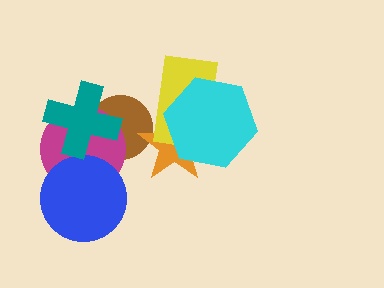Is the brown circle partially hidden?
Yes, it is partially covered by another shape.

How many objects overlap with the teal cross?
2 objects overlap with the teal cross.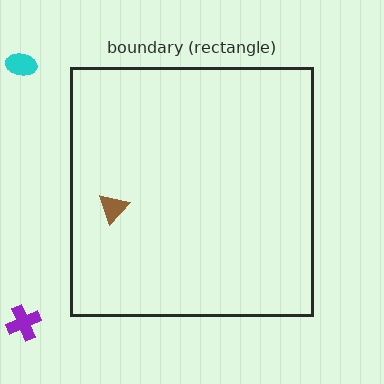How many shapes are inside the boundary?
1 inside, 2 outside.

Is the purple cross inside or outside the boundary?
Outside.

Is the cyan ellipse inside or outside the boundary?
Outside.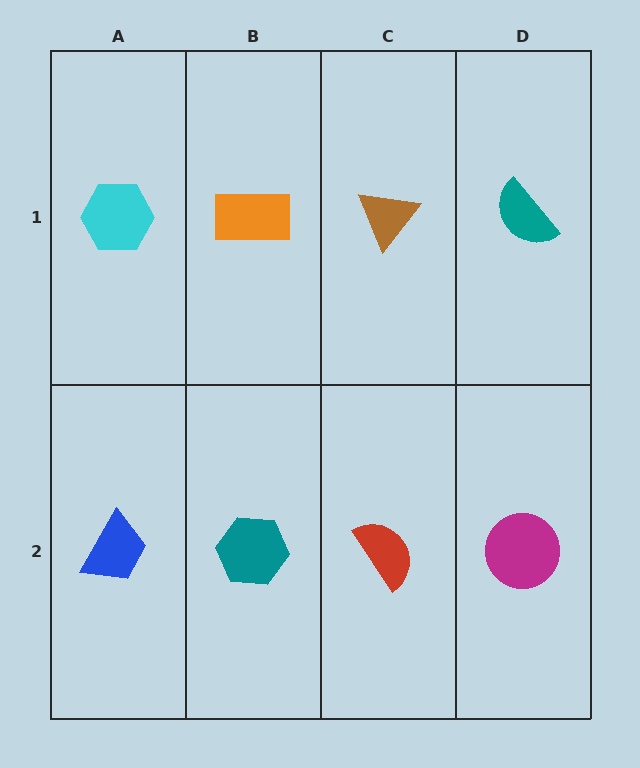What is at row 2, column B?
A teal hexagon.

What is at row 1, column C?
A brown triangle.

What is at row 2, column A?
A blue trapezoid.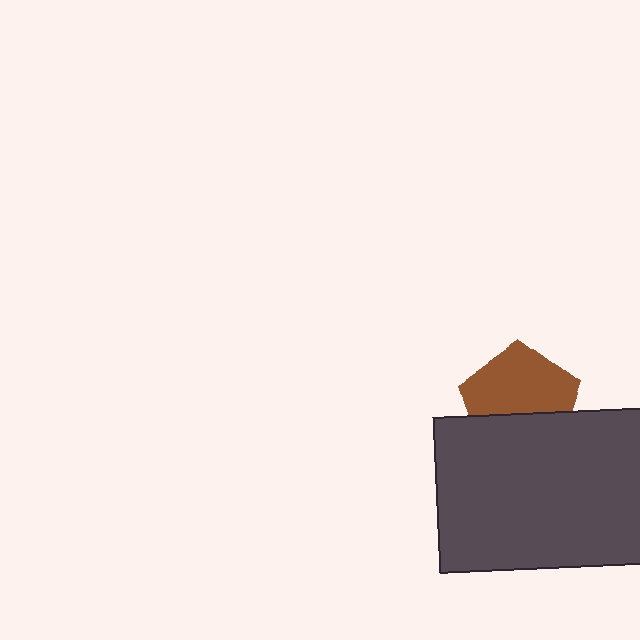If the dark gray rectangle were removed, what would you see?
You would see the complete brown pentagon.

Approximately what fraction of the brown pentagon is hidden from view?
Roughly 40% of the brown pentagon is hidden behind the dark gray rectangle.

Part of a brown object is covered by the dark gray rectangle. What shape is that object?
It is a pentagon.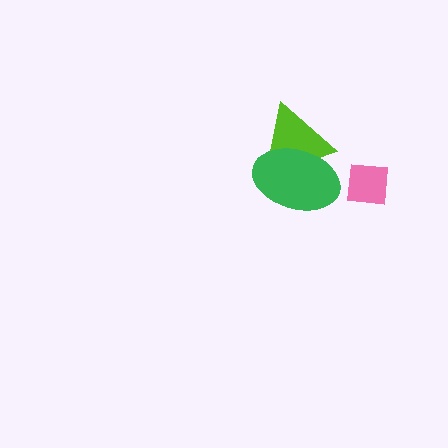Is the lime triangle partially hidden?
Yes, it is partially covered by another shape.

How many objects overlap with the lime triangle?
1 object overlaps with the lime triangle.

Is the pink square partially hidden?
No, no other shape covers it.